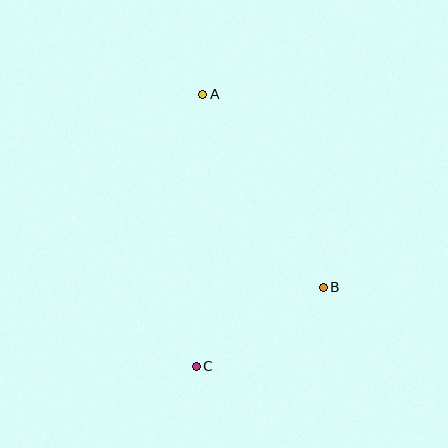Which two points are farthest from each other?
Points A and C are farthest from each other.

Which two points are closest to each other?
Points B and C are closest to each other.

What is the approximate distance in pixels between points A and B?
The distance between A and B is approximately 227 pixels.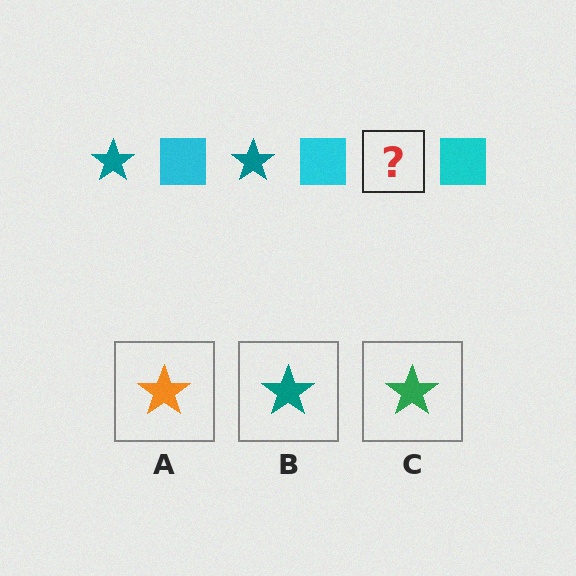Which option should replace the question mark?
Option B.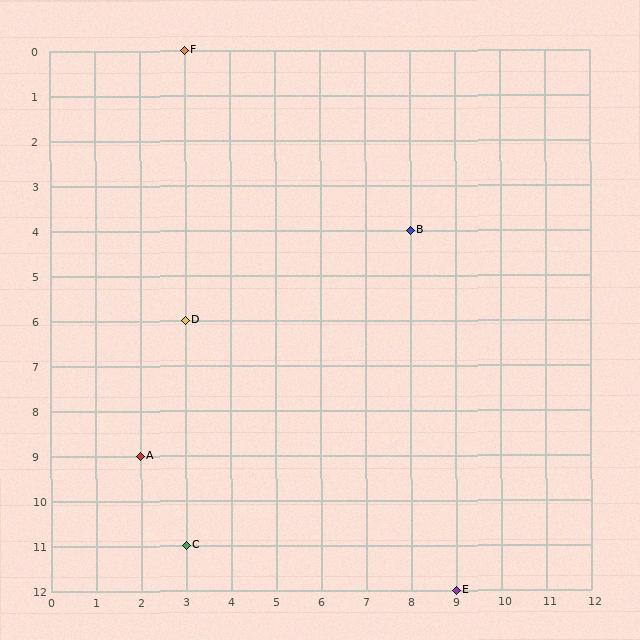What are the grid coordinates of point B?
Point B is at grid coordinates (8, 4).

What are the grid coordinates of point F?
Point F is at grid coordinates (3, 0).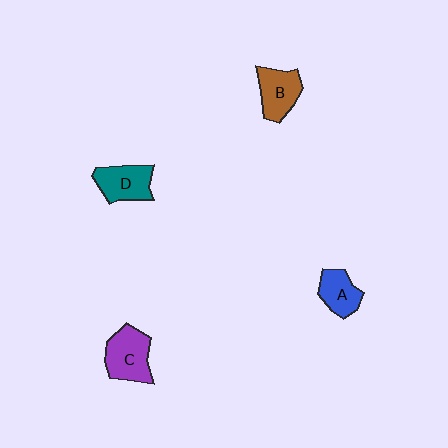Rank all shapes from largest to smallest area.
From largest to smallest: C (purple), D (teal), B (brown), A (blue).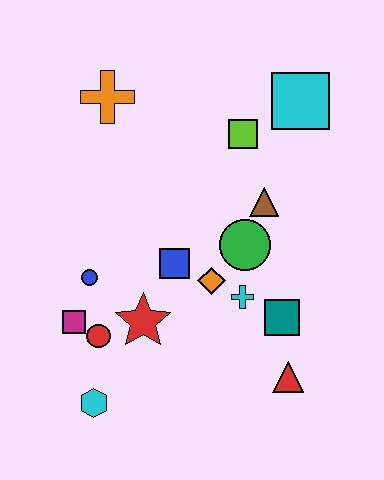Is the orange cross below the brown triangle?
No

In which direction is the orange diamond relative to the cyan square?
The orange diamond is below the cyan square.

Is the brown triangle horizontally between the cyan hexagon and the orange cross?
No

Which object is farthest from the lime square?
The cyan hexagon is farthest from the lime square.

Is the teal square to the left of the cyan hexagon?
No